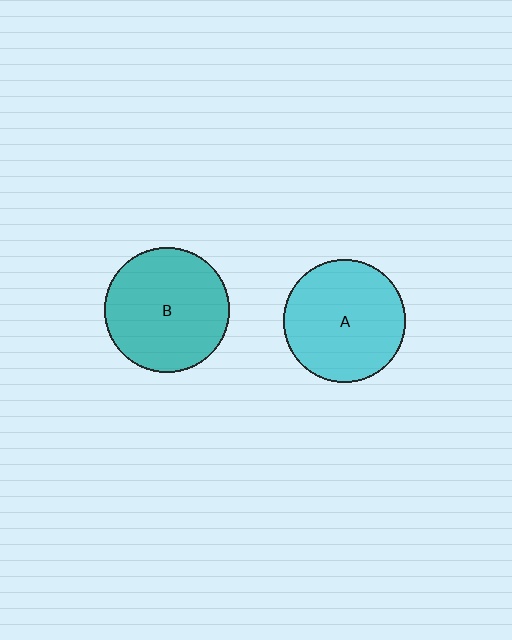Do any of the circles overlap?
No, none of the circles overlap.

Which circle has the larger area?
Circle B (teal).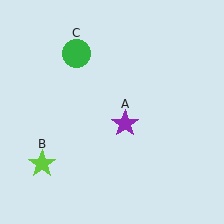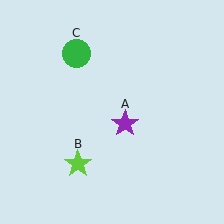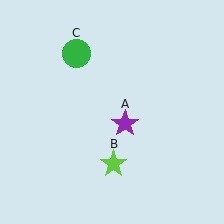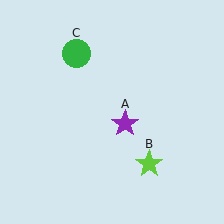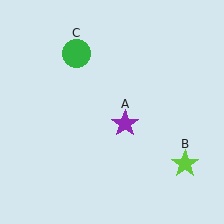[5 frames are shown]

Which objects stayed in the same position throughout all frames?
Purple star (object A) and green circle (object C) remained stationary.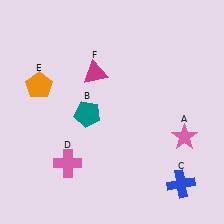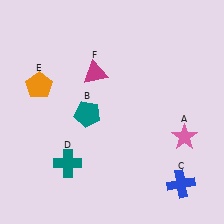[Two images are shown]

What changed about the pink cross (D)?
In Image 1, D is pink. In Image 2, it changed to teal.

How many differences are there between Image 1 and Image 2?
There is 1 difference between the two images.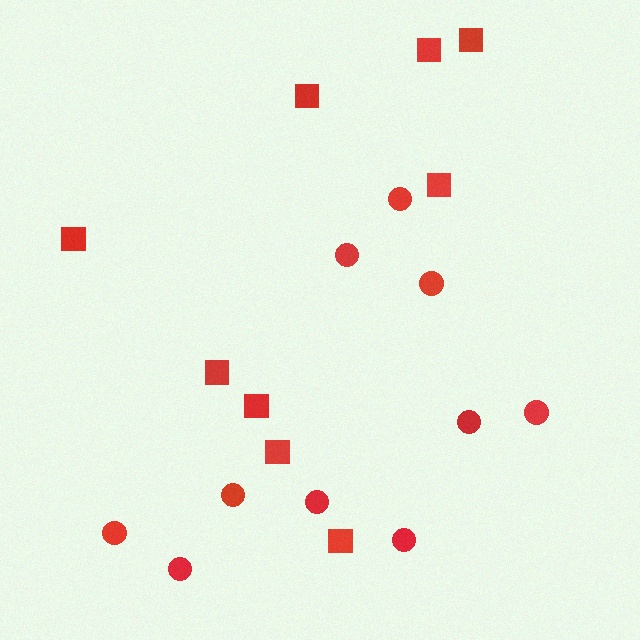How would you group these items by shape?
There are 2 groups: one group of circles (10) and one group of squares (9).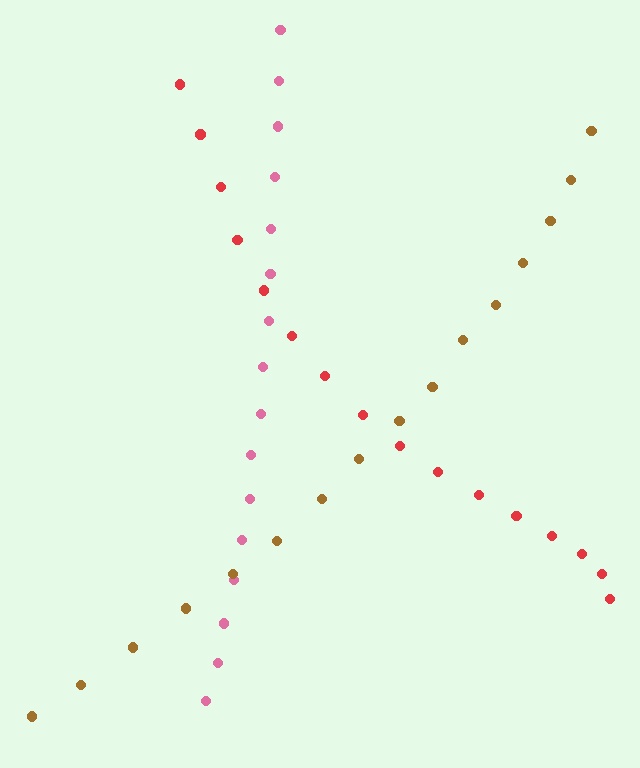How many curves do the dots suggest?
There are 3 distinct paths.